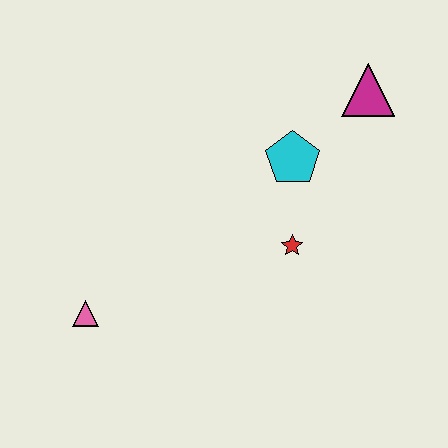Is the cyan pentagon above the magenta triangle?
No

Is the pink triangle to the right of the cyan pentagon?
No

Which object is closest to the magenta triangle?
The cyan pentagon is closest to the magenta triangle.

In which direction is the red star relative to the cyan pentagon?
The red star is below the cyan pentagon.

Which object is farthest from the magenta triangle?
The pink triangle is farthest from the magenta triangle.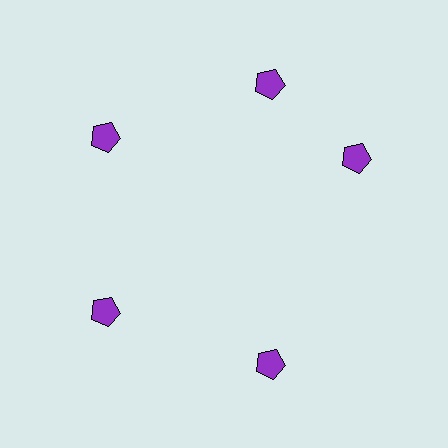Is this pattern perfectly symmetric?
No. The 5 purple pentagons are arranged in a ring, but one element near the 3 o'clock position is rotated out of alignment along the ring, breaking the 5-fold rotational symmetry.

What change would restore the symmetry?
The symmetry would be restored by rotating it back into even spacing with its neighbors so that all 5 pentagons sit at equal angles and equal distance from the center.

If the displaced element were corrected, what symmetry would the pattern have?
It would have 5-fold rotational symmetry — the pattern would map onto itself every 72 degrees.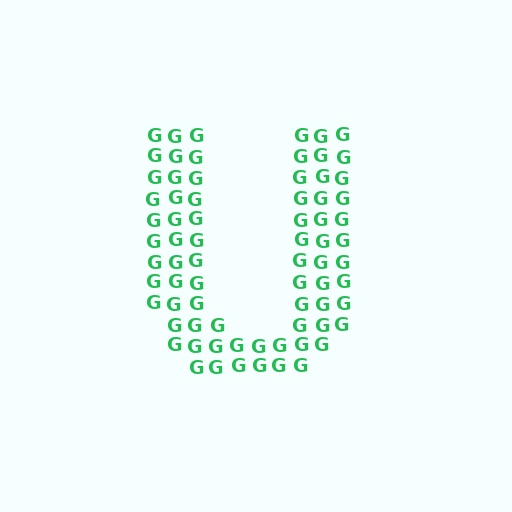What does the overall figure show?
The overall figure shows the letter U.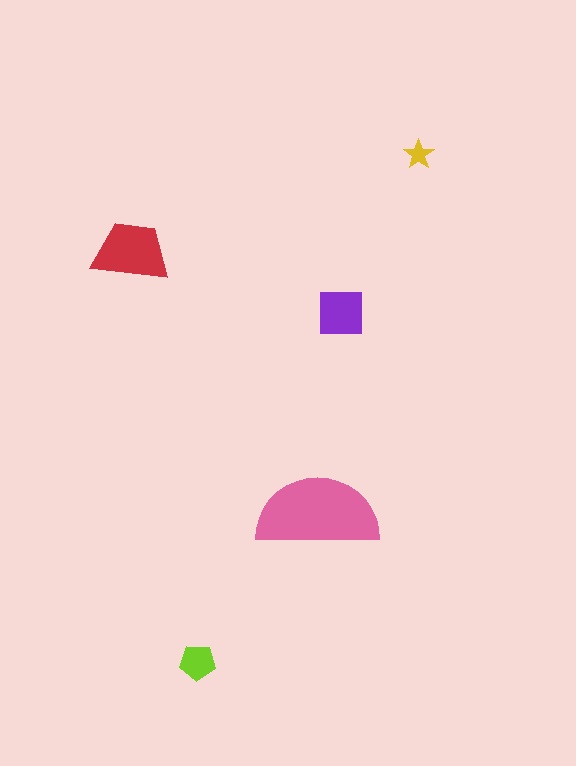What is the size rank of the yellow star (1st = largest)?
5th.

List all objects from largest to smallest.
The pink semicircle, the red trapezoid, the purple square, the lime pentagon, the yellow star.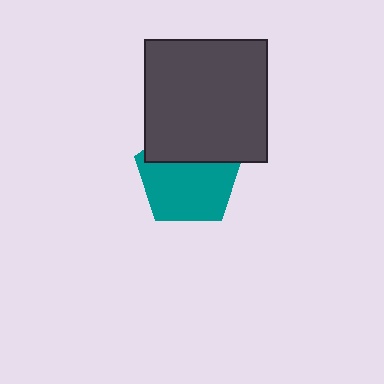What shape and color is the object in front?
The object in front is a dark gray square.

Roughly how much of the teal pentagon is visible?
About half of it is visible (roughly 64%).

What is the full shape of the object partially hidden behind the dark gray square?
The partially hidden object is a teal pentagon.